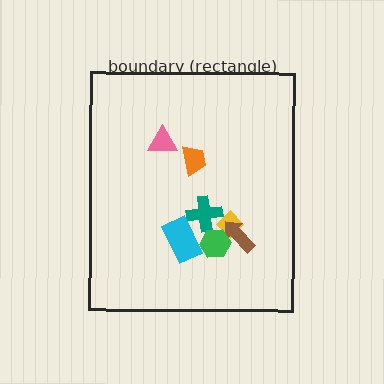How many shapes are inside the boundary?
7 inside, 0 outside.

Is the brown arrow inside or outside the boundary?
Inside.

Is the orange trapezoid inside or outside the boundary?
Inside.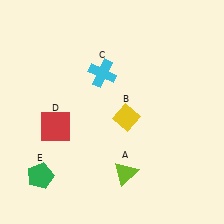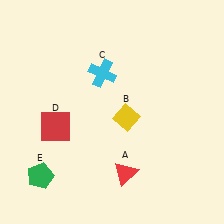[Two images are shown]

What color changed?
The triangle (A) changed from lime in Image 1 to red in Image 2.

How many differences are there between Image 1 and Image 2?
There is 1 difference between the two images.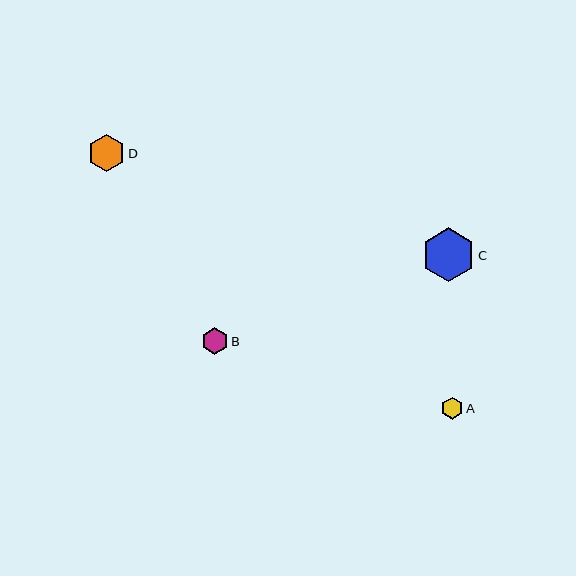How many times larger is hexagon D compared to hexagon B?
Hexagon D is approximately 1.4 times the size of hexagon B.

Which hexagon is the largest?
Hexagon C is the largest with a size of approximately 54 pixels.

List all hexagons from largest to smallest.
From largest to smallest: C, D, B, A.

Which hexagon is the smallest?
Hexagon A is the smallest with a size of approximately 22 pixels.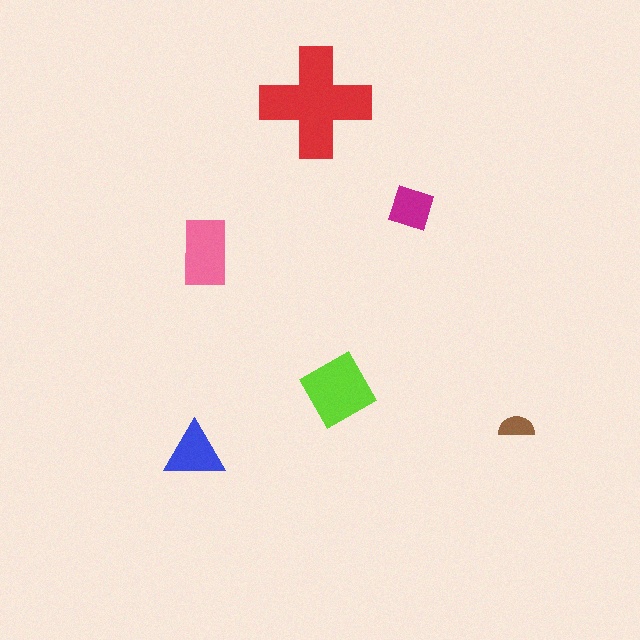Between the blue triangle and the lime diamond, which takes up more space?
The lime diamond.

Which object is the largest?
The red cross.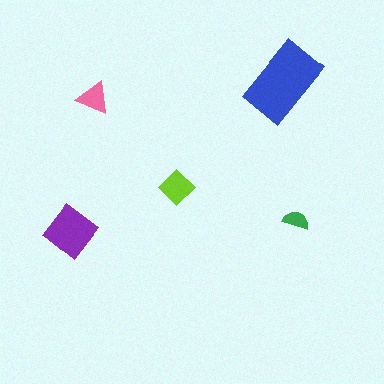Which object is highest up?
The blue rectangle is topmost.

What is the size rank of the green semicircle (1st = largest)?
5th.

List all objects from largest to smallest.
The blue rectangle, the purple diamond, the lime diamond, the pink triangle, the green semicircle.